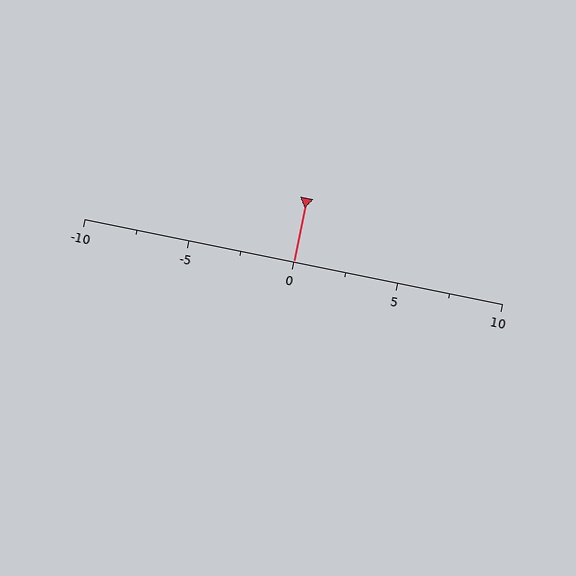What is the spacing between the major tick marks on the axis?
The major ticks are spaced 5 apart.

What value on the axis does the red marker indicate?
The marker indicates approximately 0.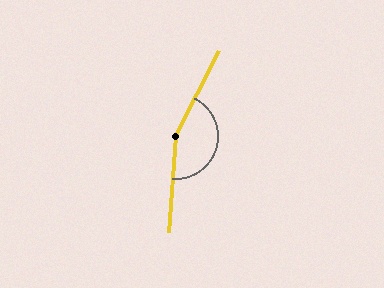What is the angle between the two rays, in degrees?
Approximately 157 degrees.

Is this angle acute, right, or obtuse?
It is obtuse.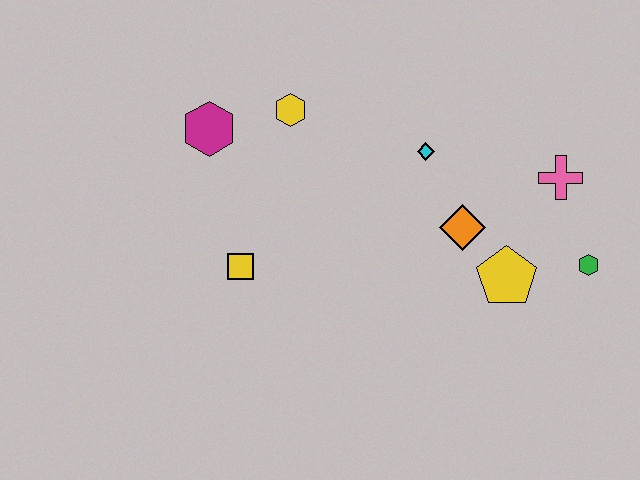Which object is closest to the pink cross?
The green hexagon is closest to the pink cross.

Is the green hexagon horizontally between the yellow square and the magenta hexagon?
No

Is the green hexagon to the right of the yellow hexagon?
Yes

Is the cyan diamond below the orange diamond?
No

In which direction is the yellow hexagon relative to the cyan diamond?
The yellow hexagon is to the left of the cyan diamond.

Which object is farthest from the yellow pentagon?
The magenta hexagon is farthest from the yellow pentagon.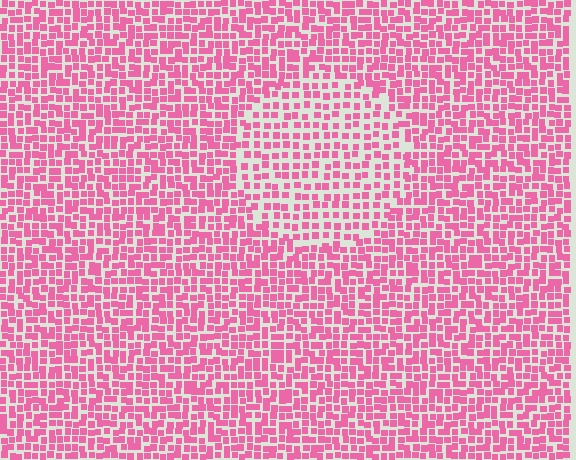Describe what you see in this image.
The image contains small pink elements arranged at two different densities. A circle-shaped region is visible where the elements are less densely packed than the surrounding area.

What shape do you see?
I see a circle.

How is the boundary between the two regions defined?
The boundary is defined by a change in element density (approximately 1.6x ratio). All elements are the same color, size, and shape.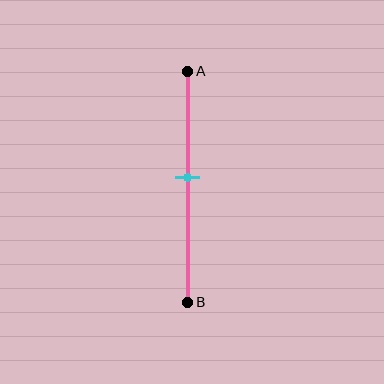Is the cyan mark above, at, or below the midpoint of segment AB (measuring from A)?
The cyan mark is above the midpoint of segment AB.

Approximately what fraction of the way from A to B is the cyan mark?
The cyan mark is approximately 45% of the way from A to B.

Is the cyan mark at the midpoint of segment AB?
No, the mark is at about 45% from A, not at the 50% midpoint.